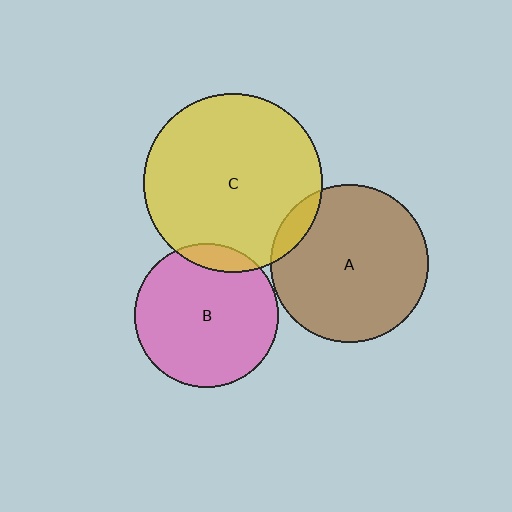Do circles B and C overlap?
Yes.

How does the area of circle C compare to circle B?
Approximately 1.5 times.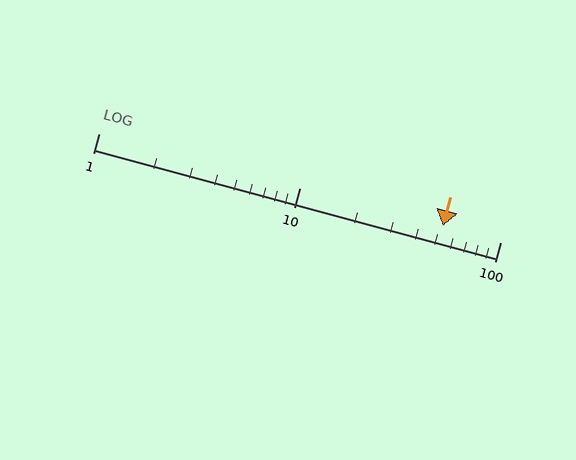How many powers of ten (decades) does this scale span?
The scale spans 2 decades, from 1 to 100.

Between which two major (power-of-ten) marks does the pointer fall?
The pointer is between 10 and 100.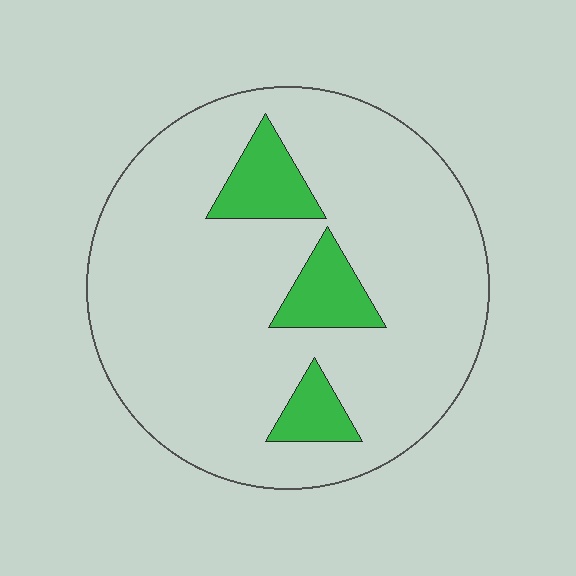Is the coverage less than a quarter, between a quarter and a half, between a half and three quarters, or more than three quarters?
Less than a quarter.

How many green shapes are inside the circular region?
3.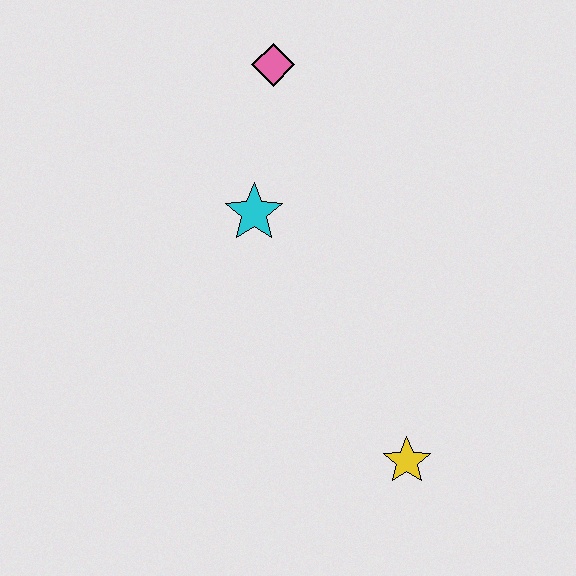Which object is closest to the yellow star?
The cyan star is closest to the yellow star.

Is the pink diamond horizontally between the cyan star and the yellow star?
Yes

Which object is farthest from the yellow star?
The pink diamond is farthest from the yellow star.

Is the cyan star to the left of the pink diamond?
Yes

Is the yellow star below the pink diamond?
Yes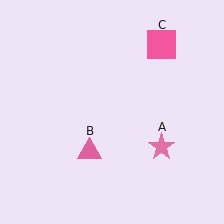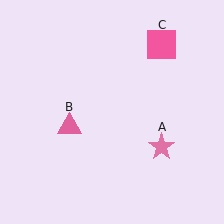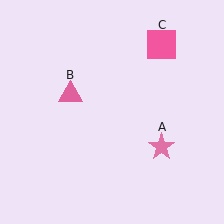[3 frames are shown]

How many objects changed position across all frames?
1 object changed position: pink triangle (object B).